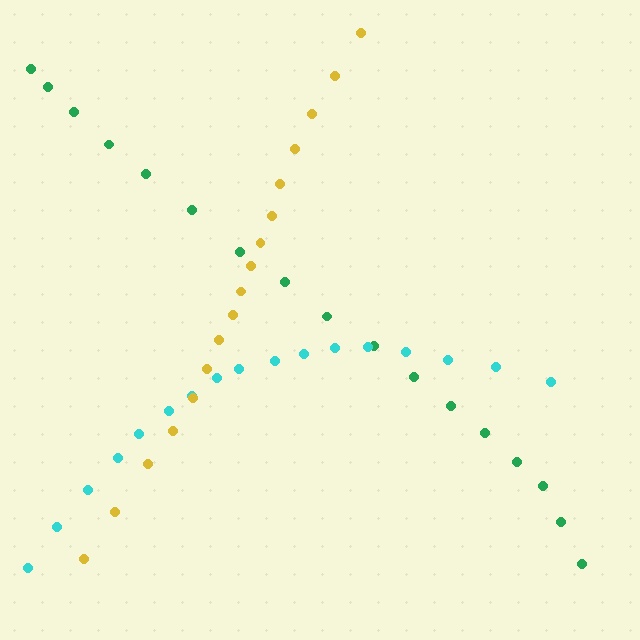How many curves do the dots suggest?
There are 3 distinct paths.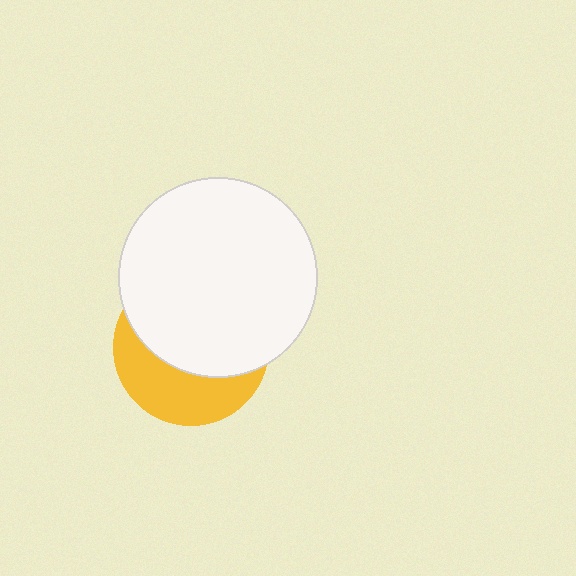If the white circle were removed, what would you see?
You would see the complete yellow circle.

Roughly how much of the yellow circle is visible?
A small part of it is visible (roughly 39%).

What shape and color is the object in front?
The object in front is a white circle.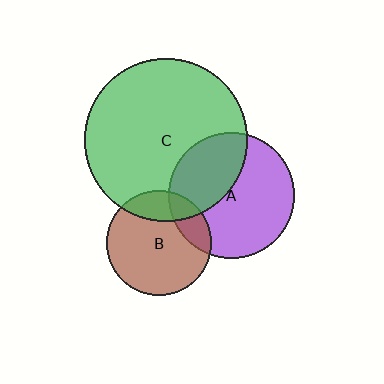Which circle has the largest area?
Circle C (green).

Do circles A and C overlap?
Yes.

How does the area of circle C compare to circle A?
Approximately 1.7 times.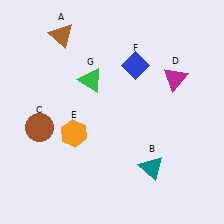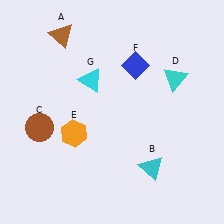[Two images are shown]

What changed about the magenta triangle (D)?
In Image 1, D is magenta. In Image 2, it changed to cyan.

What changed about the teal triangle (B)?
In Image 1, B is teal. In Image 2, it changed to cyan.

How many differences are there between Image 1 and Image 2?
There are 3 differences between the two images.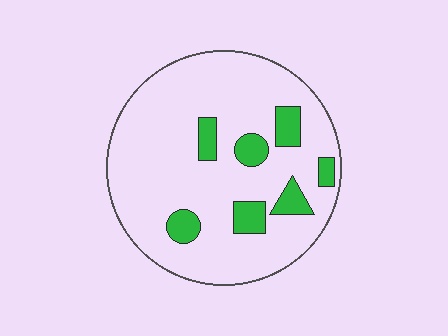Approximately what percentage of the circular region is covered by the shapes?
Approximately 15%.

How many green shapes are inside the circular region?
7.